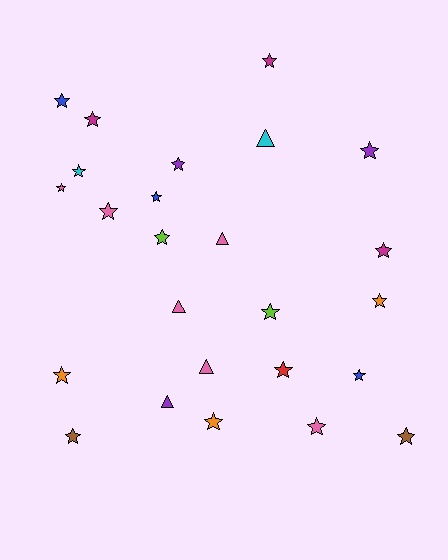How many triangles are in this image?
There are 5 triangles.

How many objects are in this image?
There are 25 objects.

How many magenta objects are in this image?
There are 3 magenta objects.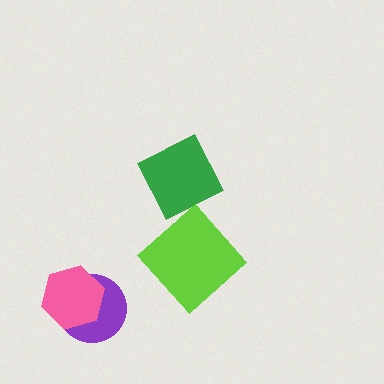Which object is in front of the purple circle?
The pink hexagon is in front of the purple circle.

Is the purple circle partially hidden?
Yes, it is partially covered by another shape.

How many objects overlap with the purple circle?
1 object overlaps with the purple circle.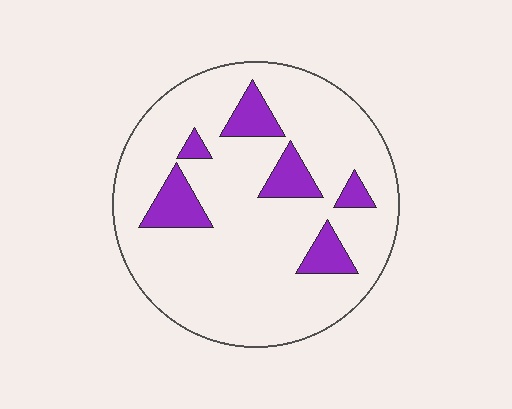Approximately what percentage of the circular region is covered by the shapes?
Approximately 15%.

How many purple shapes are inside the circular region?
6.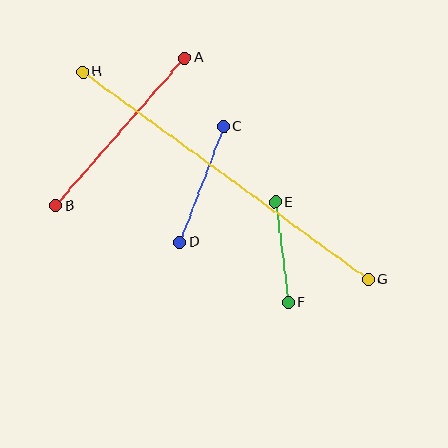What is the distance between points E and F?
The distance is approximately 101 pixels.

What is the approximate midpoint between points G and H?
The midpoint is at approximately (225, 176) pixels.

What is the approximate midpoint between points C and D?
The midpoint is at approximately (202, 184) pixels.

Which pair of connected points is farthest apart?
Points G and H are farthest apart.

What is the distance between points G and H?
The distance is approximately 353 pixels.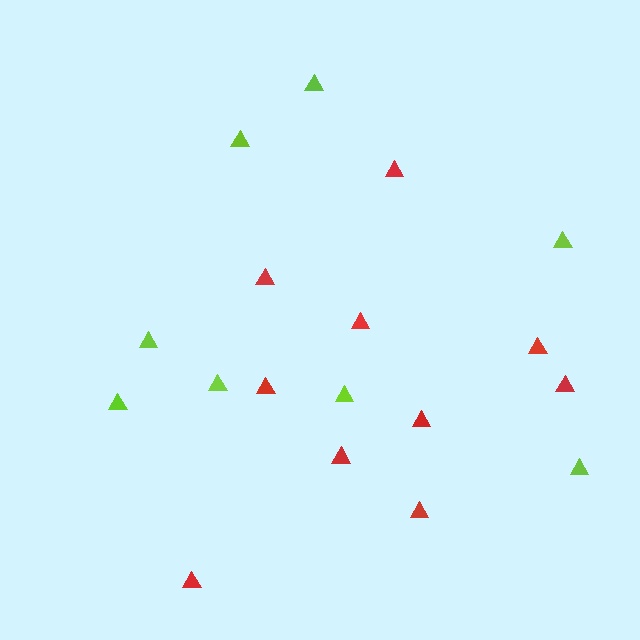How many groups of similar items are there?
There are 2 groups: one group of red triangles (10) and one group of lime triangles (8).